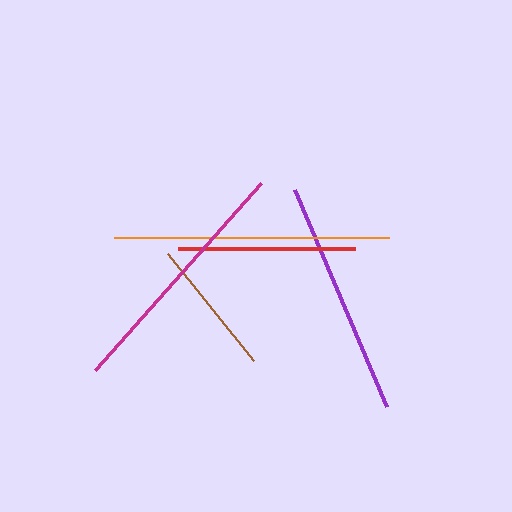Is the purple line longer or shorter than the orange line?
The orange line is longer than the purple line.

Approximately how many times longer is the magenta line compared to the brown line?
The magenta line is approximately 1.8 times the length of the brown line.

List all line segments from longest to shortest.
From longest to shortest: orange, magenta, purple, red, brown.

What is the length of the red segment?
The red segment is approximately 177 pixels long.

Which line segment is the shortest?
The brown line is the shortest at approximately 138 pixels.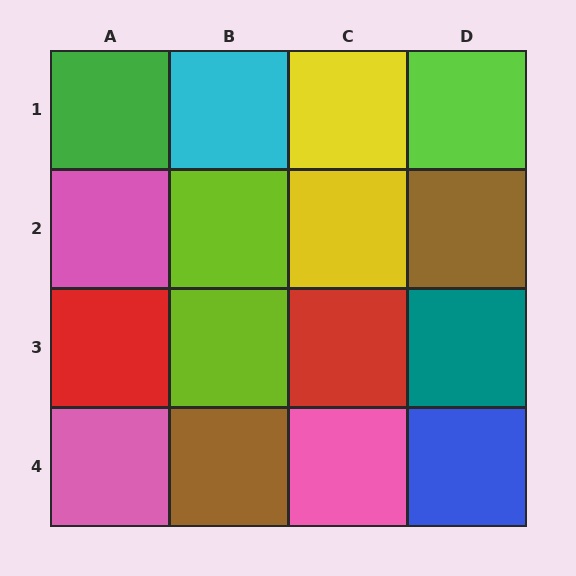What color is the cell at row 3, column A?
Red.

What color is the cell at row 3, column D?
Teal.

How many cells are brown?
2 cells are brown.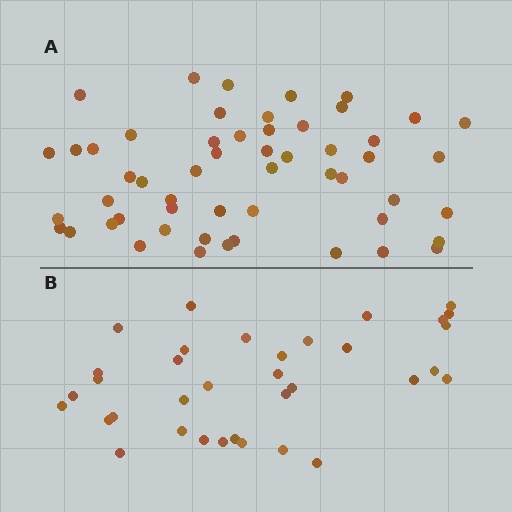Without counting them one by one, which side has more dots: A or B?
Region A (the top region) has more dots.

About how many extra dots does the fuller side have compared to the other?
Region A has approximately 20 more dots than region B.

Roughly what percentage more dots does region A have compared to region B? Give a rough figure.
About 55% more.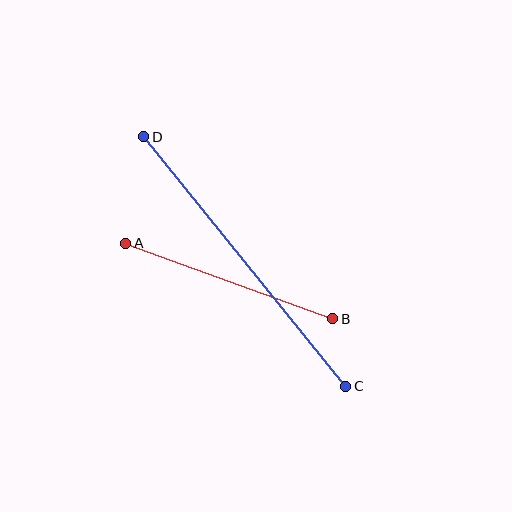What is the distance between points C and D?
The distance is approximately 321 pixels.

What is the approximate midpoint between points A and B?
The midpoint is at approximately (229, 281) pixels.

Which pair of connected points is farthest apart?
Points C and D are farthest apart.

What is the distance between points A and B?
The distance is approximately 221 pixels.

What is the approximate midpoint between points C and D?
The midpoint is at approximately (245, 262) pixels.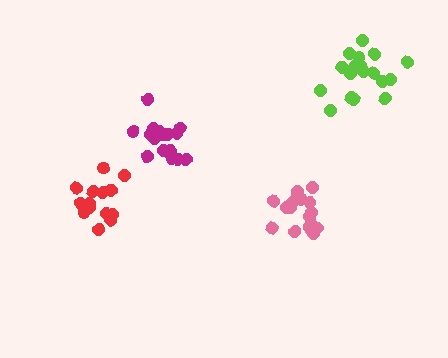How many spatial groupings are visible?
There are 4 spatial groupings.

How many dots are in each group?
Group 1: 17 dots, Group 2: 19 dots, Group 3: 17 dots, Group 4: 14 dots (67 total).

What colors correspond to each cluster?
The clusters are colored: pink, lime, magenta, red.